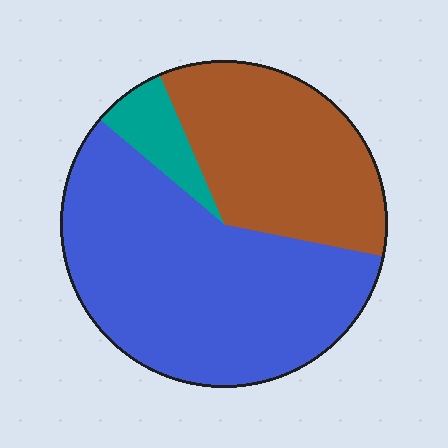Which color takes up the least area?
Teal, at roughly 5%.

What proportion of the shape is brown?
Brown takes up about one third (1/3) of the shape.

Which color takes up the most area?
Blue, at roughly 60%.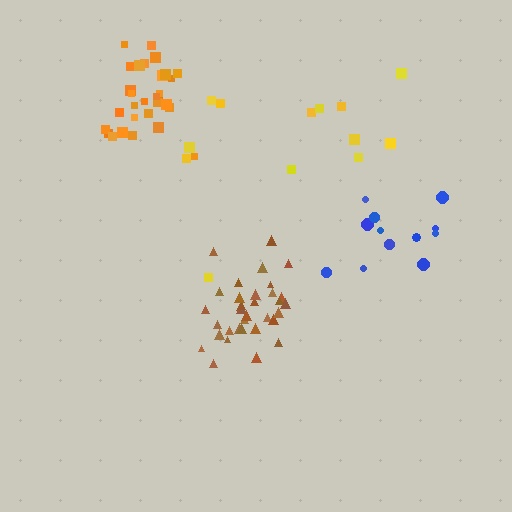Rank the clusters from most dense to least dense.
brown, orange, blue, yellow.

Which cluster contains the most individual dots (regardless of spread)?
Brown (34).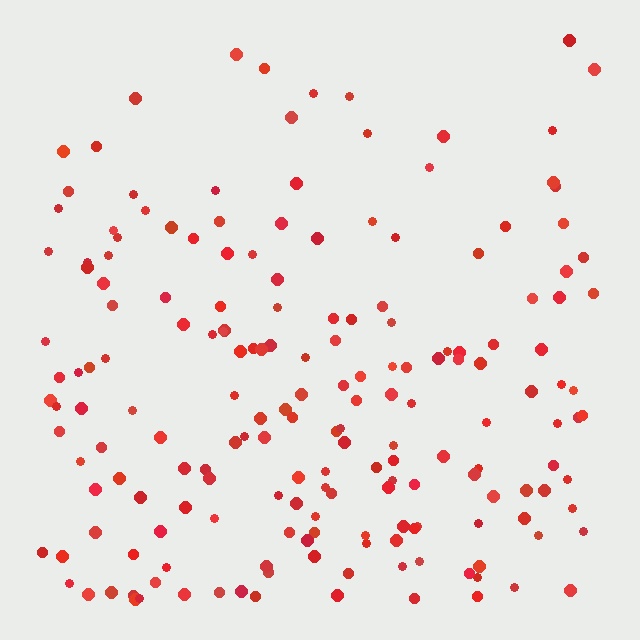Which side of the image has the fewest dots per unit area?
The top.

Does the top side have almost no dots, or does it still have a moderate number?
Still a moderate number, just noticeably fewer than the bottom.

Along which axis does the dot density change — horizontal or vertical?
Vertical.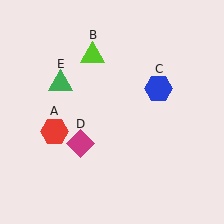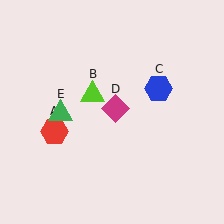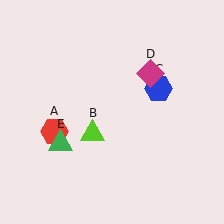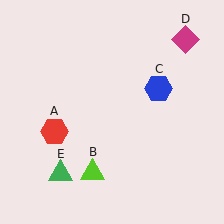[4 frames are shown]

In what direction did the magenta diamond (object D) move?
The magenta diamond (object D) moved up and to the right.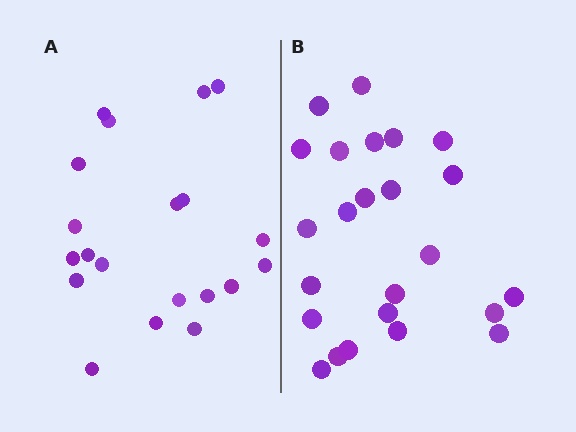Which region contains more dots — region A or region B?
Region B (the right region) has more dots.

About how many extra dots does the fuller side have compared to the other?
Region B has about 4 more dots than region A.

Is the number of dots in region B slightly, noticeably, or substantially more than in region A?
Region B has only slightly more — the two regions are fairly close. The ratio is roughly 1.2 to 1.